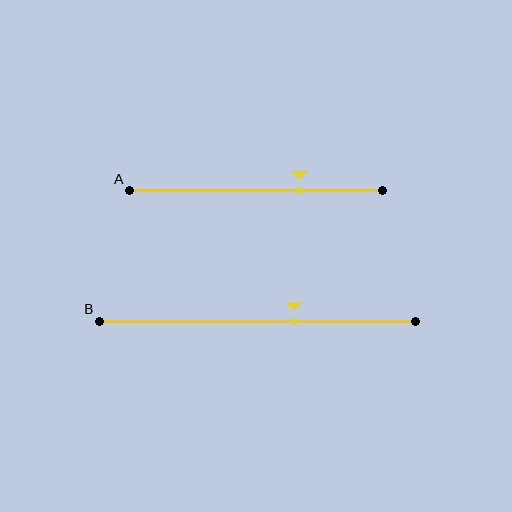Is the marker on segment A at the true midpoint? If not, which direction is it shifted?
No, the marker on segment A is shifted to the right by about 17% of the segment length.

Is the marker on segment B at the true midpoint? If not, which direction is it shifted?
No, the marker on segment B is shifted to the right by about 11% of the segment length.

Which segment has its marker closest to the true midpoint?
Segment B has its marker closest to the true midpoint.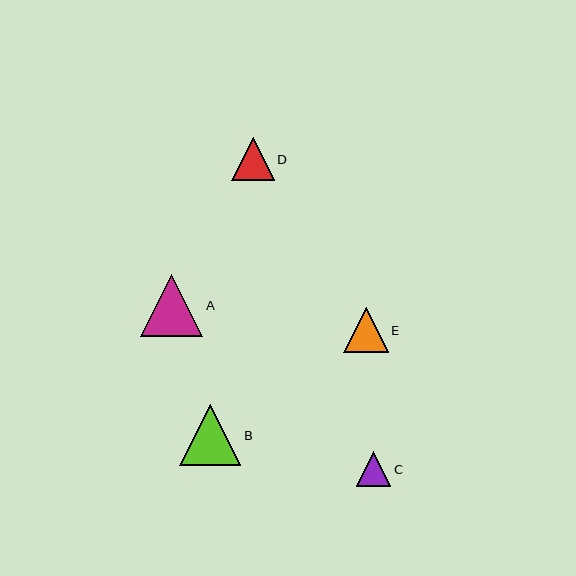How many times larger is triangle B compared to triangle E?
Triangle B is approximately 1.4 times the size of triangle E.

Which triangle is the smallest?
Triangle C is the smallest with a size of approximately 35 pixels.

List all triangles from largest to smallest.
From largest to smallest: A, B, E, D, C.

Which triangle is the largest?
Triangle A is the largest with a size of approximately 62 pixels.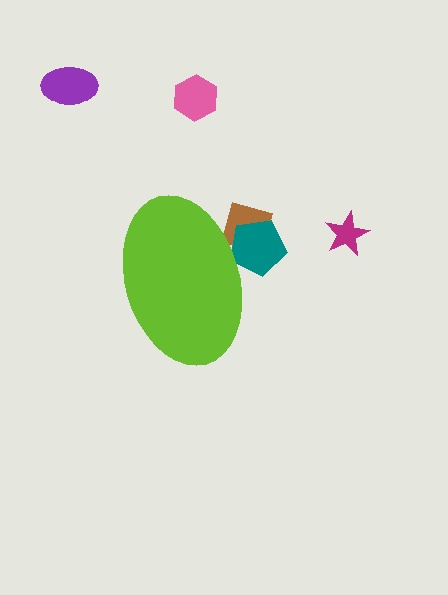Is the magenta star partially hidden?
No, the magenta star is fully visible.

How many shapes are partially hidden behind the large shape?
2 shapes are partially hidden.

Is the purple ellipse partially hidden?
No, the purple ellipse is fully visible.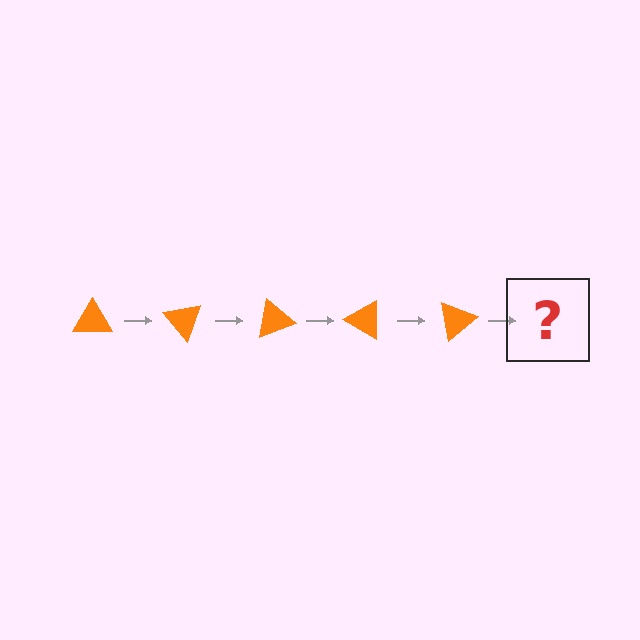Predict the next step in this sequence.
The next step is an orange triangle rotated 250 degrees.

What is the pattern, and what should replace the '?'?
The pattern is that the triangle rotates 50 degrees each step. The '?' should be an orange triangle rotated 250 degrees.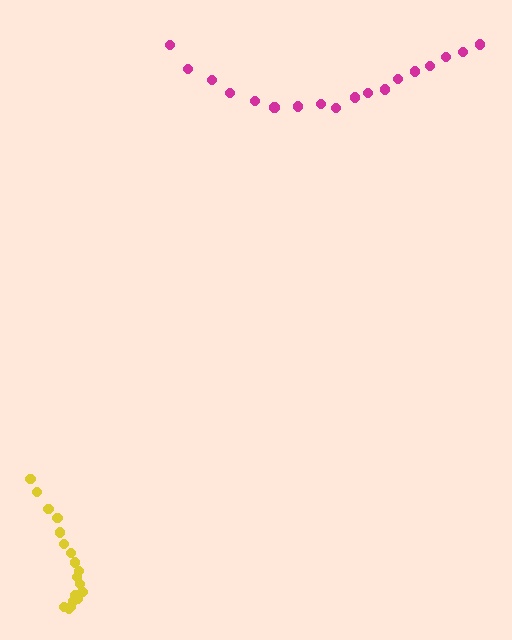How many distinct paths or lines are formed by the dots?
There are 2 distinct paths.